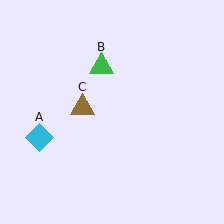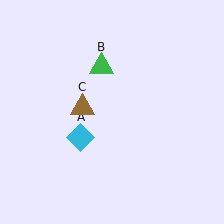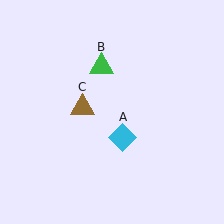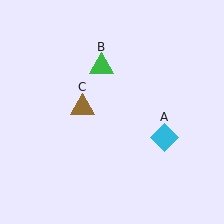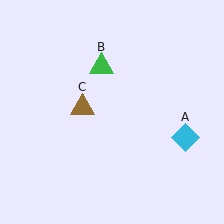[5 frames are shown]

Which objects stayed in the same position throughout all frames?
Green triangle (object B) and brown triangle (object C) remained stationary.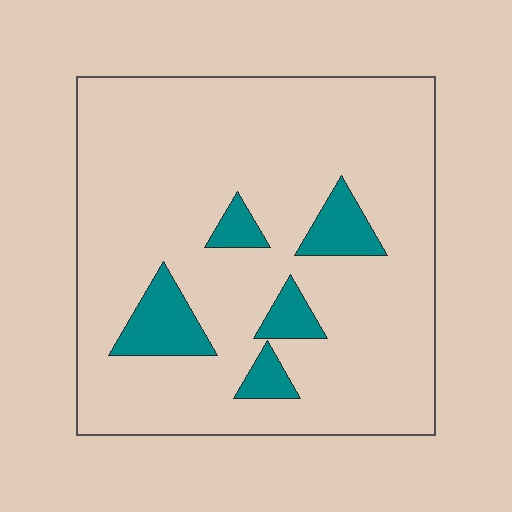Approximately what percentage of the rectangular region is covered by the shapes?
Approximately 10%.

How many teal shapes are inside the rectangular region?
5.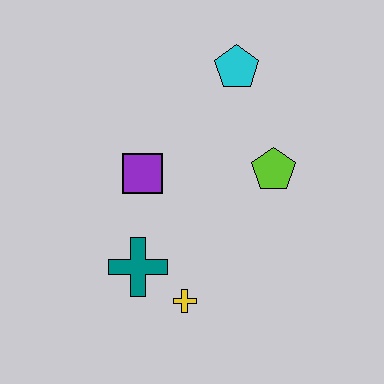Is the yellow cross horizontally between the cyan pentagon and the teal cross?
Yes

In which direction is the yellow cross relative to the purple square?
The yellow cross is below the purple square.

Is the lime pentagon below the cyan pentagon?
Yes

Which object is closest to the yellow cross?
The teal cross is closest to the yellow cross.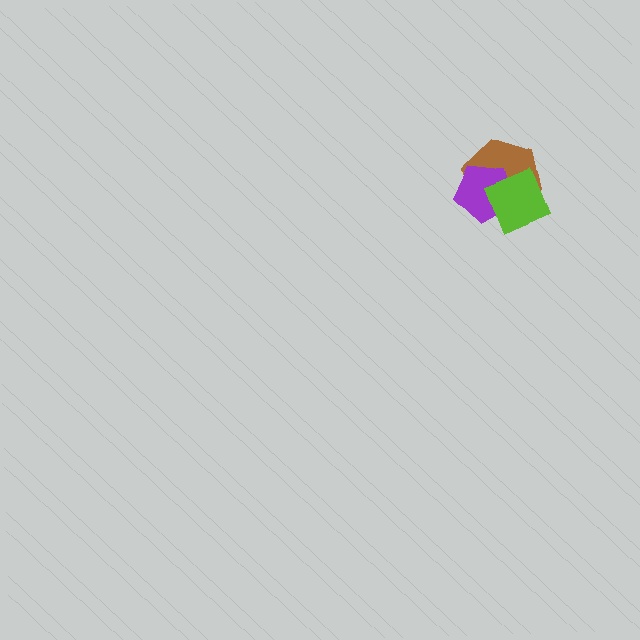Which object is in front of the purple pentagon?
The lime diamond is in front of the purple pentagon.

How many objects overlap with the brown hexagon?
2 objects overlap with the brown hexagon.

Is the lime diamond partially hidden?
No, no other shape covers it.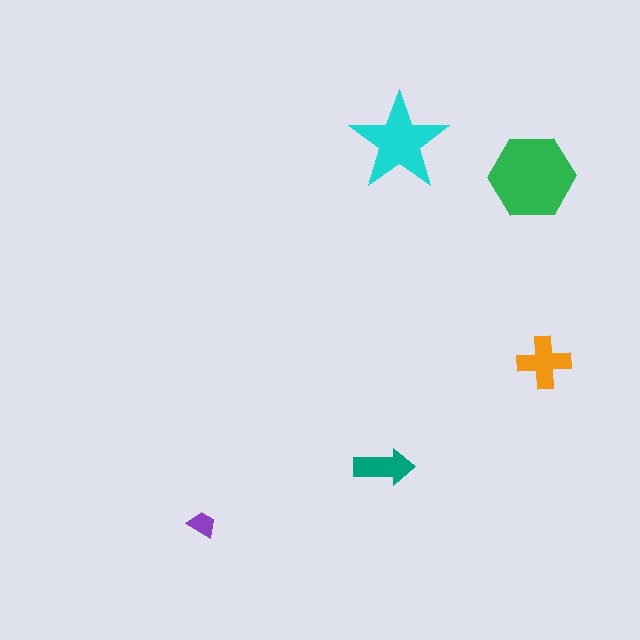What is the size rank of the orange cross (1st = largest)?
3rd.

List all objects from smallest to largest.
The purple trapezoid, the teal arrow, the orange cross, the cyan star, the green hexagon.